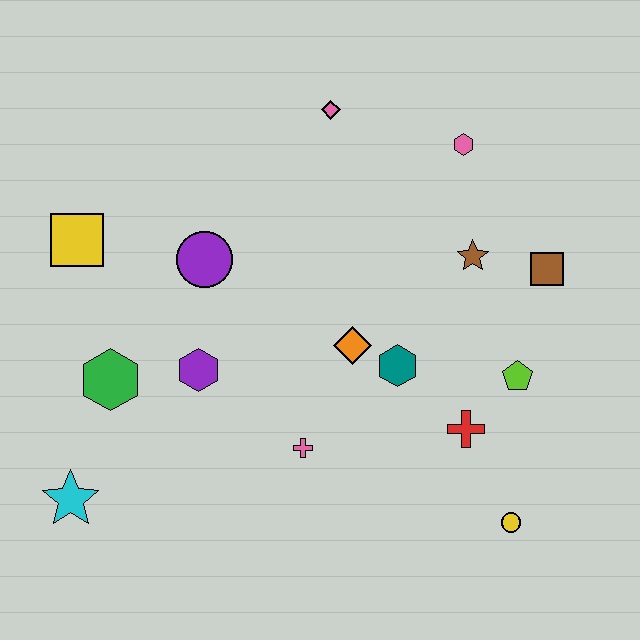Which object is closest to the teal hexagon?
The orange diamond is closest to the teal hexagon.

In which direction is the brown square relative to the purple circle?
The brown square is to the right of the purple circle.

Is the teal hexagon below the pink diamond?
Yes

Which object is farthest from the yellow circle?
The yellow square is farthest from the yellow circle.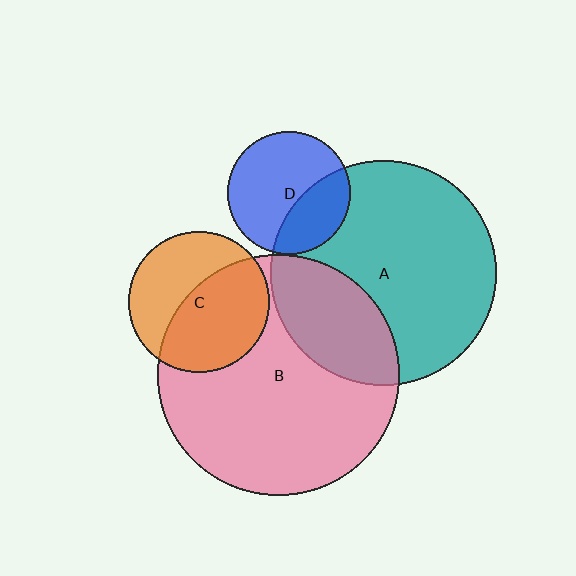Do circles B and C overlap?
Yes.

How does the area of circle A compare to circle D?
Approximately 3.3 times.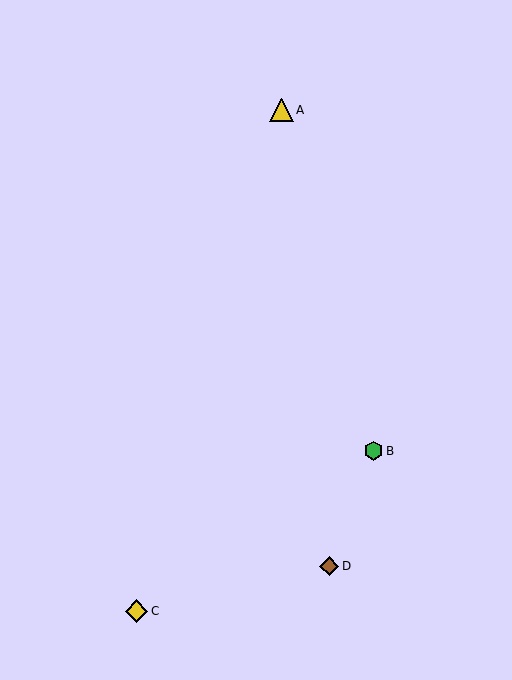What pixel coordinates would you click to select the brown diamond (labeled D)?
Click at (329, 566) to select the brown diamond D.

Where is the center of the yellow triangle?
The center of the yellow triangle is at (282, 110).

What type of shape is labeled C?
Shape C is a yellow diamond.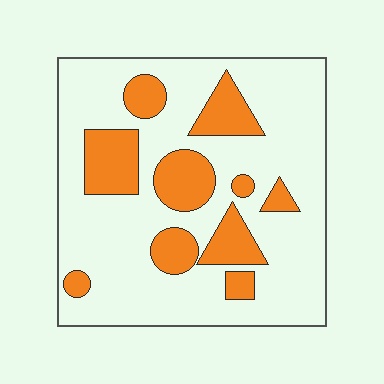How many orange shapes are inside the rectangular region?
10.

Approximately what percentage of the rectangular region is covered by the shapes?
Approximately 25%.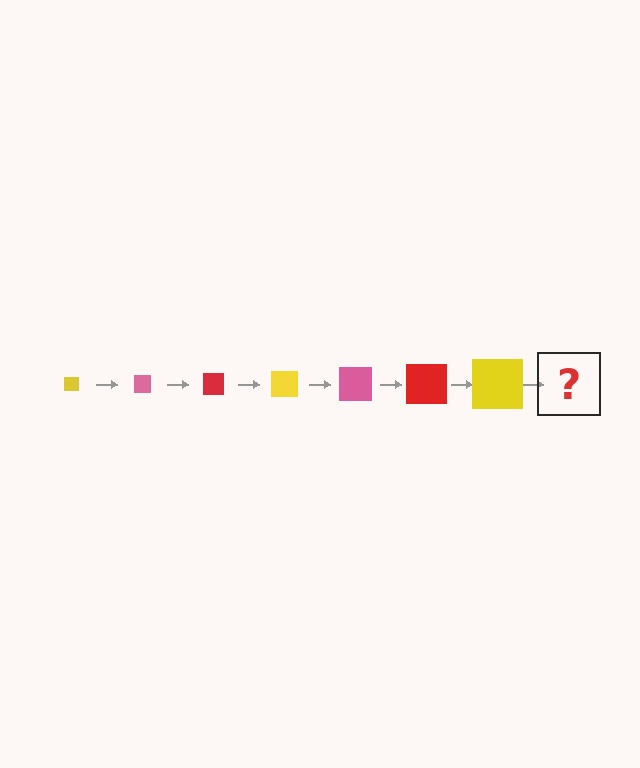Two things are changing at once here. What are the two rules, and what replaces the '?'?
The two rules are that the square grows larger each step and the color cycles through yellow, pink, and red. The '?' should be a pink square, larger than the previous one.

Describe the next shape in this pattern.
It should be a pink square, larger than the previous one.